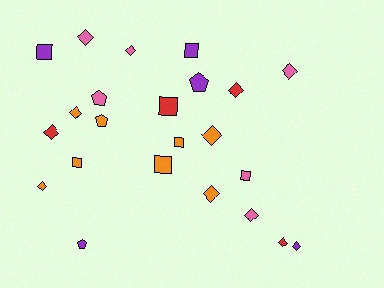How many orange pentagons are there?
There is 1 orange pentagon.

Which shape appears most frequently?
Diamond, with 12 objects.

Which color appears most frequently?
Orange, with 8 objects.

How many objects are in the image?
There are 23 objects.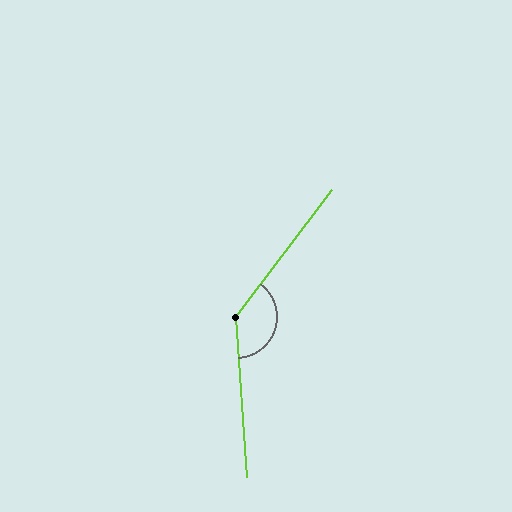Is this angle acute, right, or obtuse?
It is obtuse.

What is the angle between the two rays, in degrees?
Approximately 139 degrees.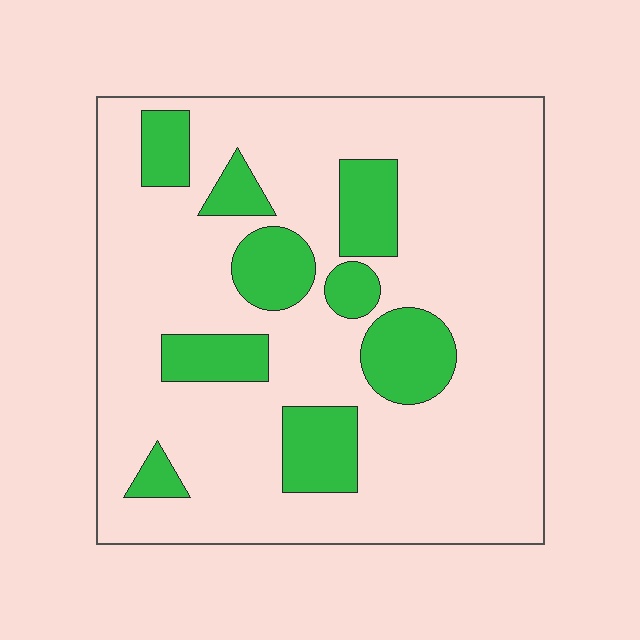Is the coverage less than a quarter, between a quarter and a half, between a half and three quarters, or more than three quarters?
Less than a quarter.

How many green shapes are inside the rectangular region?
9.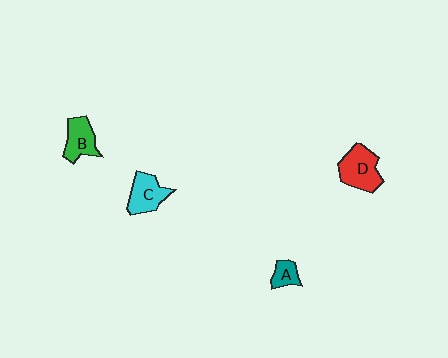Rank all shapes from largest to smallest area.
From largest to smallest: D (red), C (cyan), B (green), A (teal).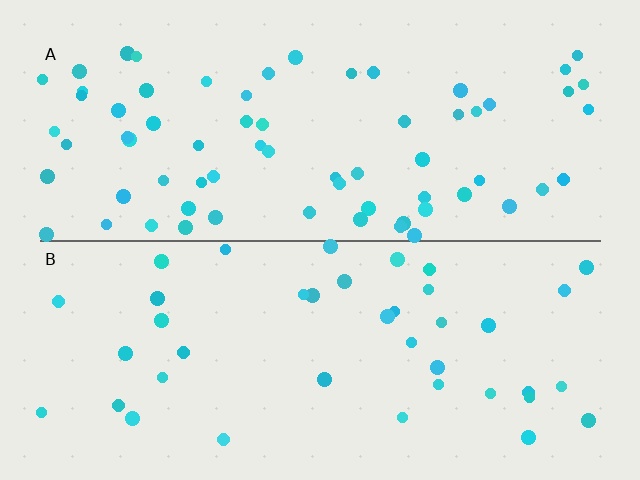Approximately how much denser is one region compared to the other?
Approximately 1.7× — region A over region B.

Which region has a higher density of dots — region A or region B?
A (the top).